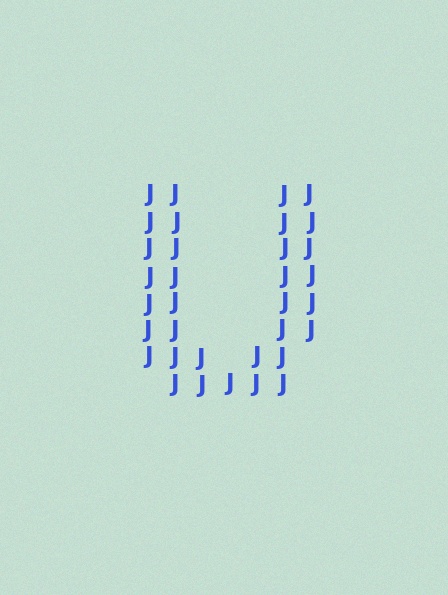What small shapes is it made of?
It is made of small letter J's.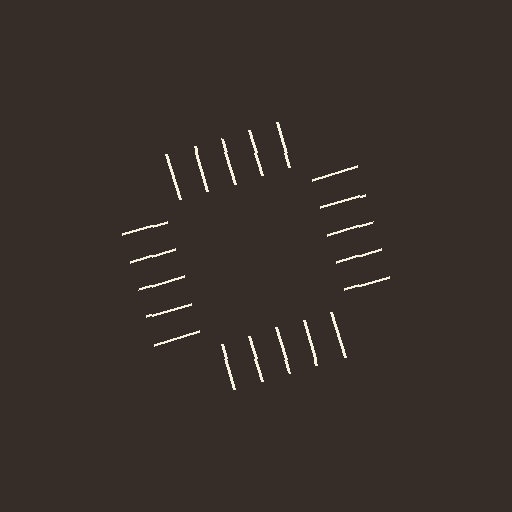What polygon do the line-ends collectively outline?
An illusory square — the line segments terminate on its edges but no continuous stroke is drawn.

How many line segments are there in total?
20 — 5 along each of the 4 edges.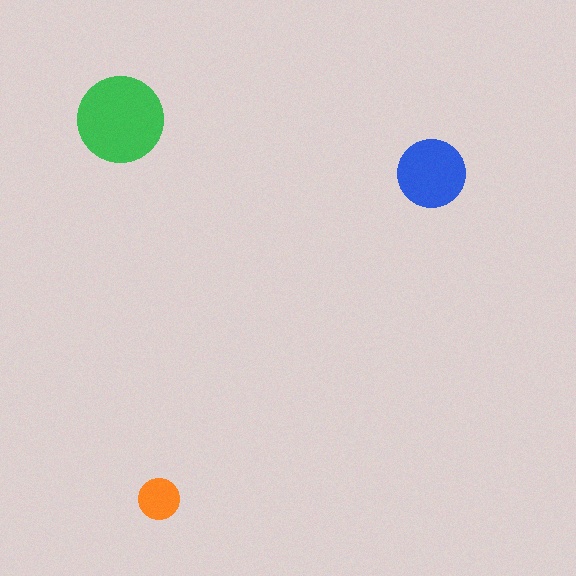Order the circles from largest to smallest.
the green one, the blue one, the orange one.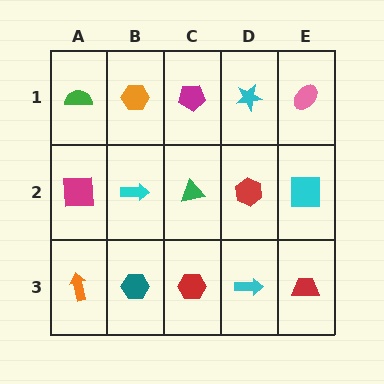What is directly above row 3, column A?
A magenta square.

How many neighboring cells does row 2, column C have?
4.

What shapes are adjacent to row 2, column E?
A pink ellipse (row 1, column E), a red trapezoid (row 3, column E), a red hexagon (row 2, column D).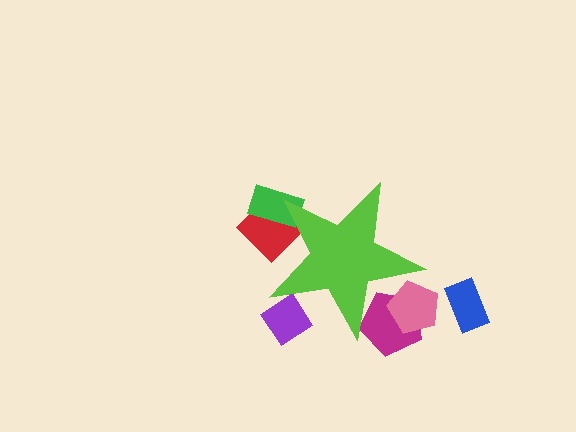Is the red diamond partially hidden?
Yes, the red diamond is partially hidden behind the lime star.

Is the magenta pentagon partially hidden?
Yes, the magenta pentagon is partially hidden behind the lime star.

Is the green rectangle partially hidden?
Yes, the green rectangle is partially hidden behind the lime star.